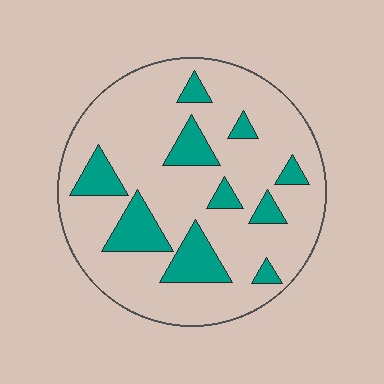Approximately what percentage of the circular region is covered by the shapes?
Approximately 20%.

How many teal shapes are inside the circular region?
10.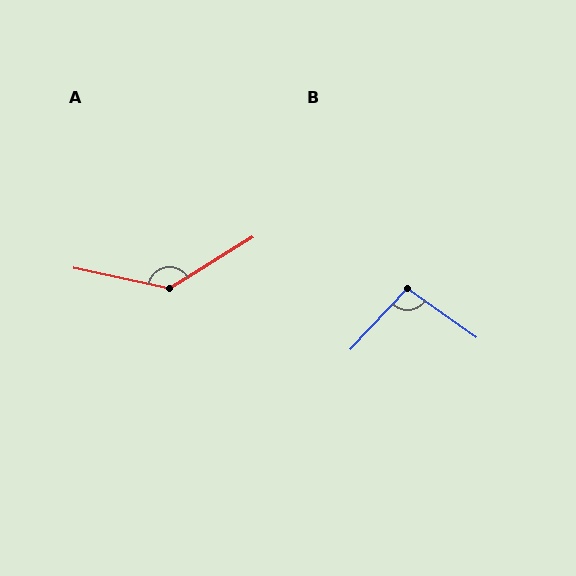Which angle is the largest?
A, at approximately 136 degrees.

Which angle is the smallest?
B, at approximately 98 degrees.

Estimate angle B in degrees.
Approximately 98 degrees.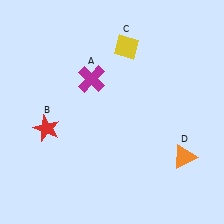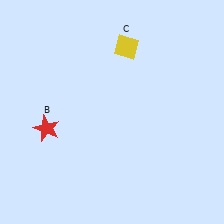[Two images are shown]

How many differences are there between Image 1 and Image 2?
There are 2 differences between the two images.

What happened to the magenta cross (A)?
The magenta cross (A) was removed in Image 2. It was in the top-left area of Image 1.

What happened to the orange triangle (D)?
The orange triangle (D) was removed in Image 2. It was in the bottom-right area of Image 1.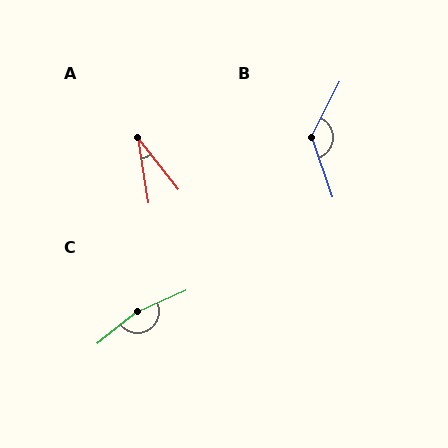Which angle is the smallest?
A, at approximately 29 degrees.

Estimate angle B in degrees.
Approximately 133 degrees.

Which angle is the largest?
C, at approximately 165 degrees.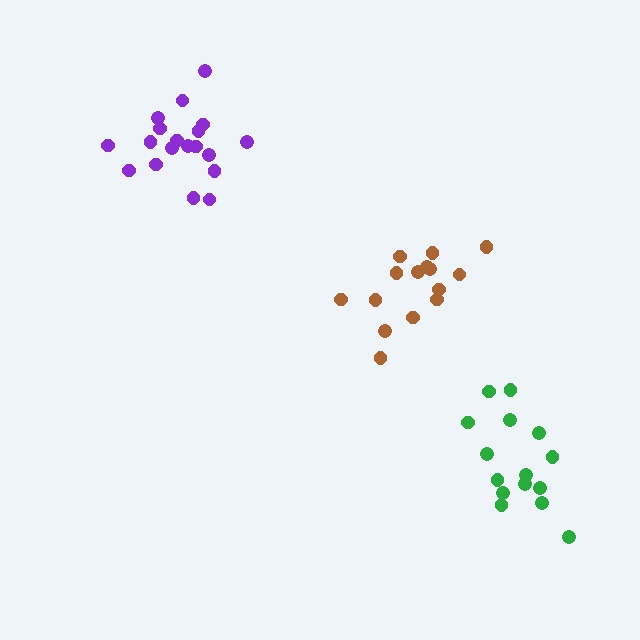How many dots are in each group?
Group 1: 15 dots, Group 2: 15 dots, Group 3: 19 dots (49 total).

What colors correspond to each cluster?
The clusters are colored: brown, green, purple.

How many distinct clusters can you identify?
There are 3 distinct clusters.